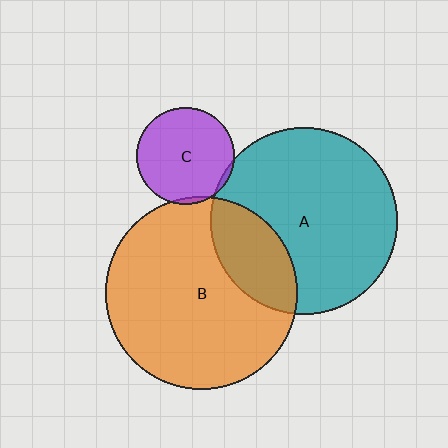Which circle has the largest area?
Circle B (orange).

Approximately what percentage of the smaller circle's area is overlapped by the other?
Approximately 25%.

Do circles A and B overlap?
Yes.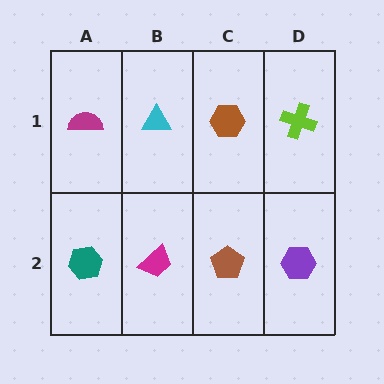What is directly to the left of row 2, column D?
A brown pentagon.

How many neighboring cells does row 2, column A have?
2.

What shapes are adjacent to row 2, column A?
A magenta semicircle (row 1, column A), a magenta trapezoid (row 2, column B).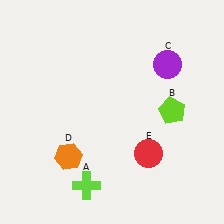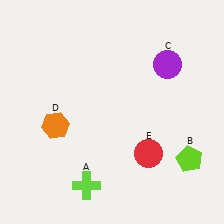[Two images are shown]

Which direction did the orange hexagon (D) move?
The orange hexagon (D) moved up.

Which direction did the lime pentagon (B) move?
The lime pentagon (B) moved down.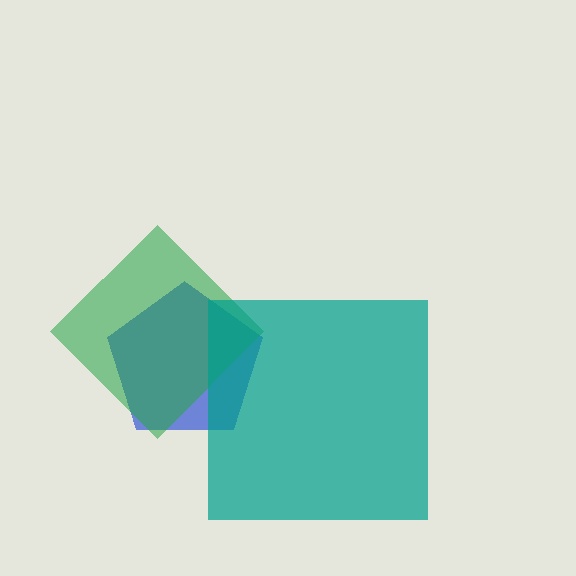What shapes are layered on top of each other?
The layered shapes are: a blue pentagon, a green diamond, a teal square.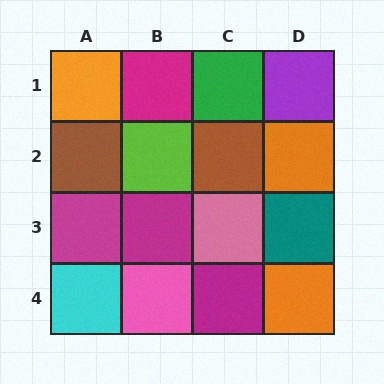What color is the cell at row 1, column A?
Orange.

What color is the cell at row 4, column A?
Cyan.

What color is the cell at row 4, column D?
Orange.